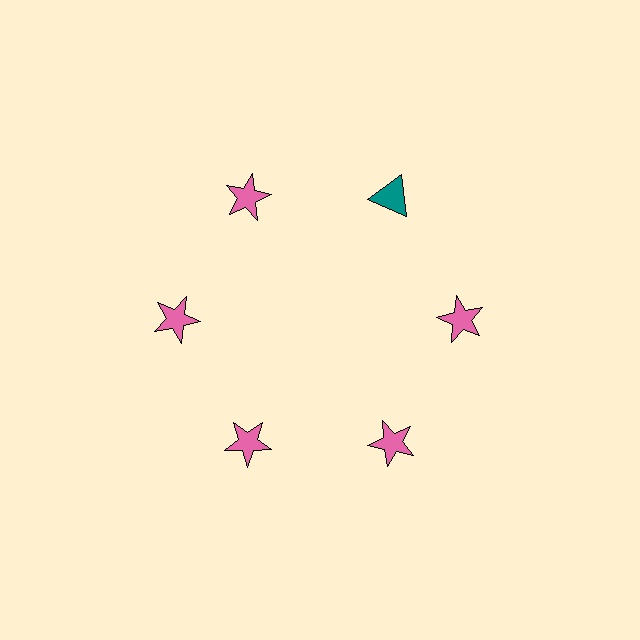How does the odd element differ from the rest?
It differs in both color (teal instead of pink) and shape (triangle instead of star).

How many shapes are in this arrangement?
There are 6 shapes arranged in a ring pattern.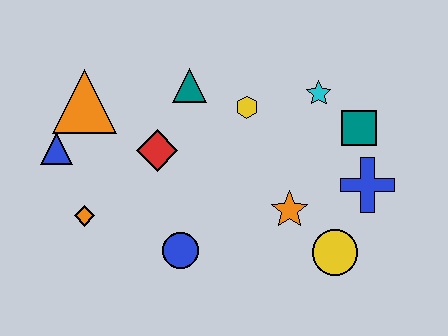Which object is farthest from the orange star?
The blue triangle is farthest from the orange star.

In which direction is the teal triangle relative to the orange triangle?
The teal triangle is to the right of the orange triangle.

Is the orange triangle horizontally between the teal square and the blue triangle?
Yes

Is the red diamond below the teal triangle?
Yes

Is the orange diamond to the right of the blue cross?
No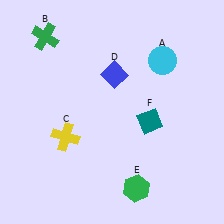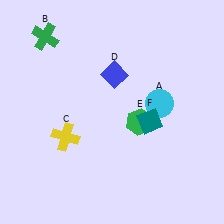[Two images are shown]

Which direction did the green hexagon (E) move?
The green hexagon (E) moved up.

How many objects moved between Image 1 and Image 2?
2 objects moved between the two images.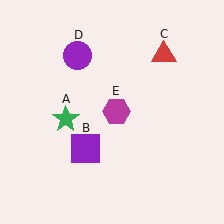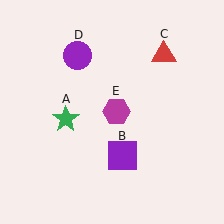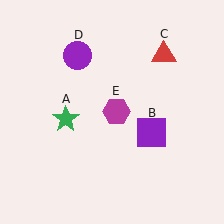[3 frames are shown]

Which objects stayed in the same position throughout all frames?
Green star (object A) and red triangle (object C) and purple circle (object D) and magenta hexagon (object E) remained stationary.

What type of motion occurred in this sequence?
The purple square (object B) rotated counterclockwise around the center of the scene.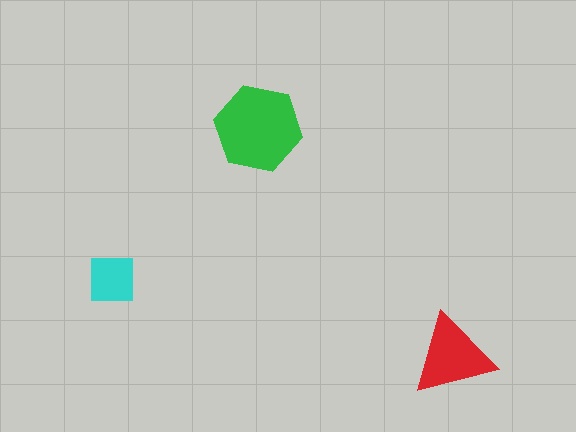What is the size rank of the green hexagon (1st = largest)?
1st.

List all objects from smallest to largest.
The cyan square, the red triangle, the green hexagon.